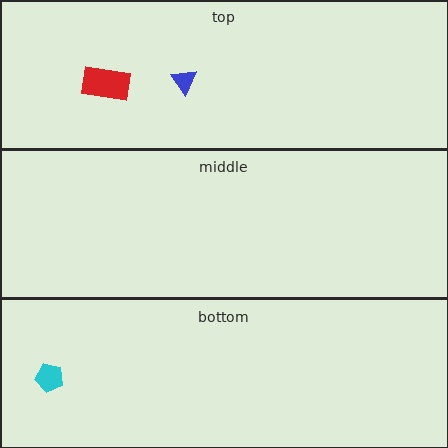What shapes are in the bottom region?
The cyan pentagon.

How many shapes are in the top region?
2.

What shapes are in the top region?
The blue triangle, the red rectangle.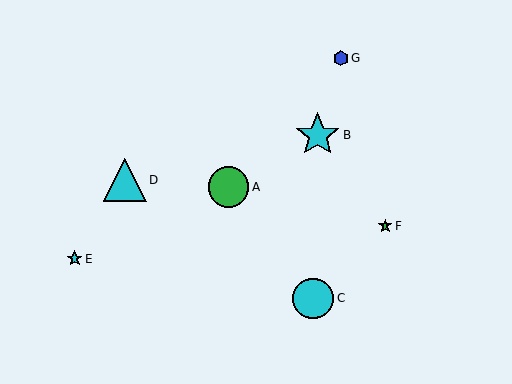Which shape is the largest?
The cyan star (labeled B) is the largest.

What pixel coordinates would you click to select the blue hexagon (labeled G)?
Click at (341, 58) to select the blue hexagon G.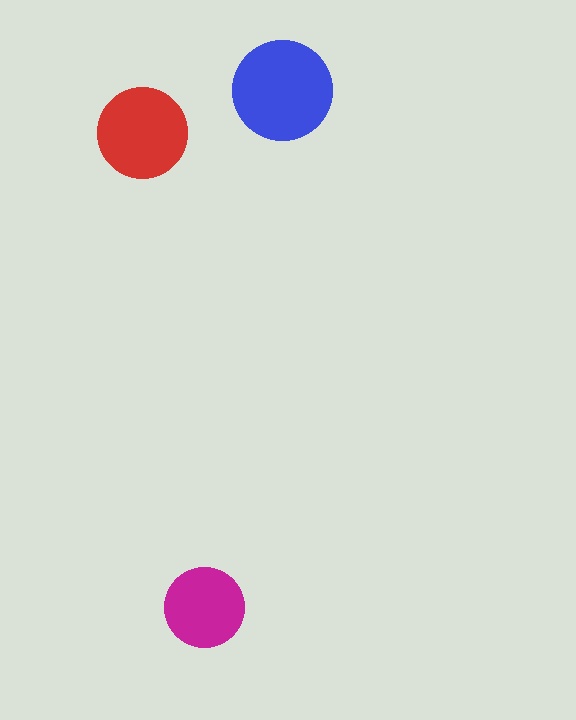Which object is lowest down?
The magenta circle is bottommost.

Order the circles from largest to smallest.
the blue one, the red one, the magenta one.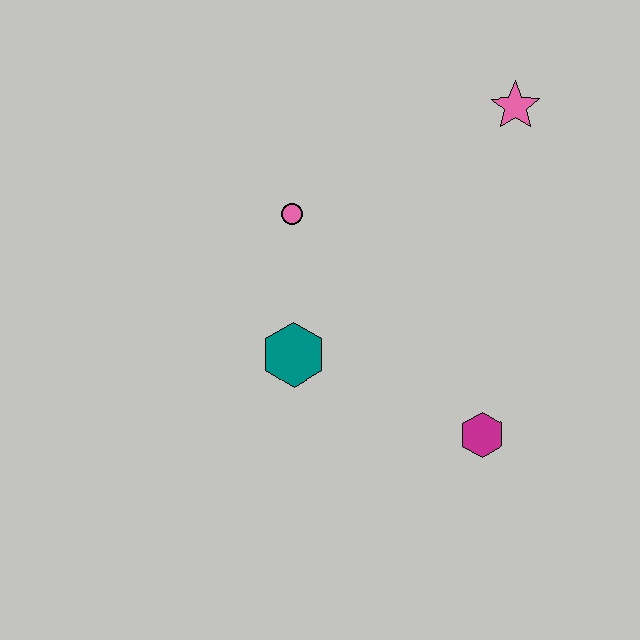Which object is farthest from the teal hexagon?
The pink star is farthest from the teal hexagon.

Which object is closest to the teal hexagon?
The pink circle is closest to the teal hexagon.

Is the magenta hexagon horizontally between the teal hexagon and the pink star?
Yes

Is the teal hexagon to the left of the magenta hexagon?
Yes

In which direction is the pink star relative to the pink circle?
The pink star is to the right of the pink circle.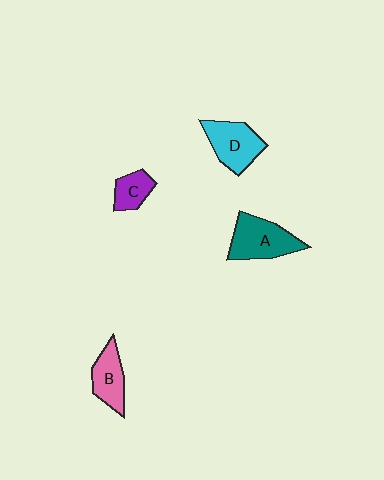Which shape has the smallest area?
Shape C (purple).